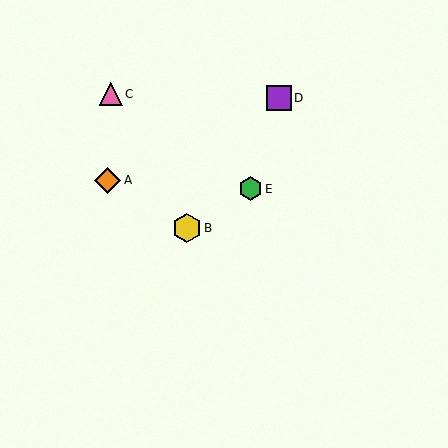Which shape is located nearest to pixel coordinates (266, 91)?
The purple square (labeled D) at (279, 98) is nearest to that location.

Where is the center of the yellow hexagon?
The center of the yellow hexagon is at (187, 228).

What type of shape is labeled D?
Shape D is a purple square.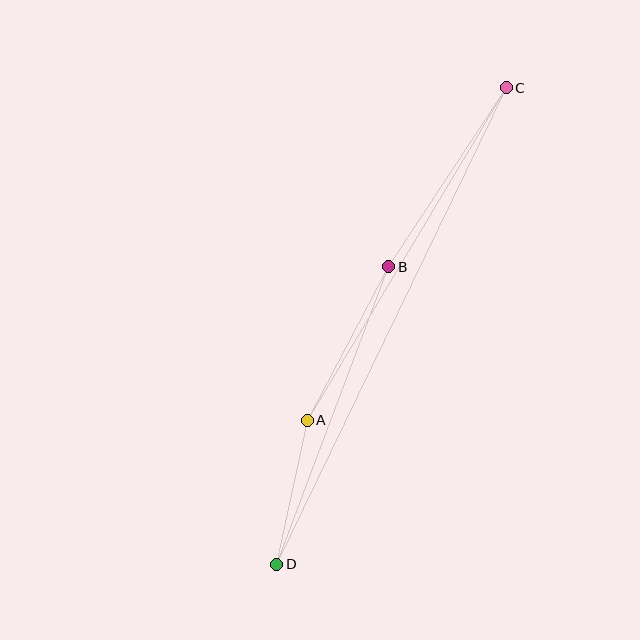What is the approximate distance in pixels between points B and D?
The distance between B and D is approximately 318 pixels.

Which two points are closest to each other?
Points A and D are closest to each other.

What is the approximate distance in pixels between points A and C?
The distance between A and C is approximately 388 pixels.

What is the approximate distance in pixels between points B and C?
The distance between B and C is approximately 214 pixels.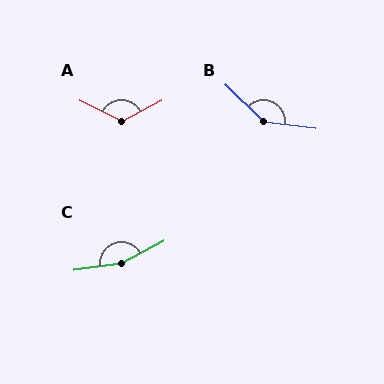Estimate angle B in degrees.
Approximately 144 degrees.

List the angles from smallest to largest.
A (126°), B (144°), C (161°).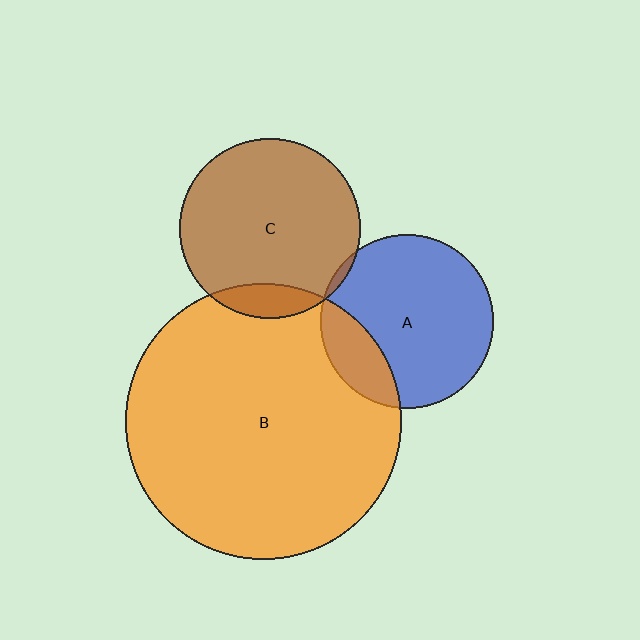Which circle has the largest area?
Circle B (orange).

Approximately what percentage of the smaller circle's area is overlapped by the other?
Approximately 20%.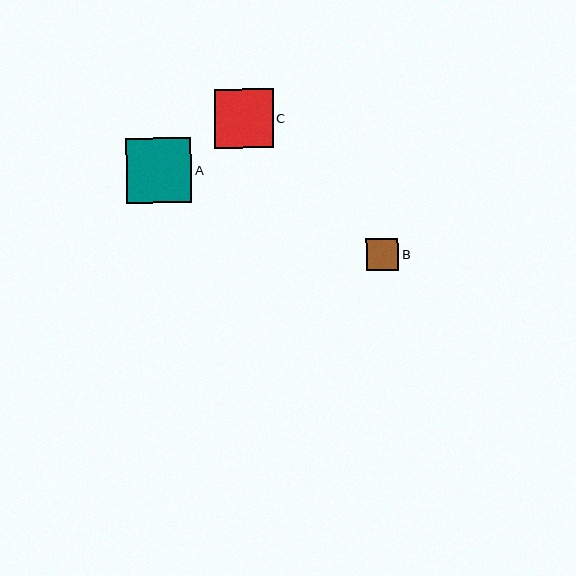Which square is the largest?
Square A is the largest with a size of approximately 65 pixels.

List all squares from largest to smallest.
From largest to smallest: A, C, B.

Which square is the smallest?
Square B is the smallest with a size of approximately 32 pixels.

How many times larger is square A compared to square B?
Square A is approximately 2.0 times the size of square B.